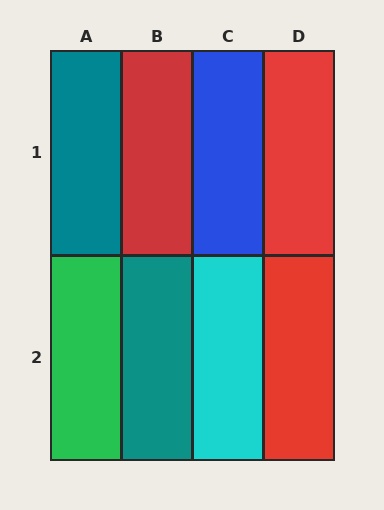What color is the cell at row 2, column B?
Teal.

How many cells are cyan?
1 cell is cyan.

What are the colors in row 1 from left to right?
Teal, red, blue, red.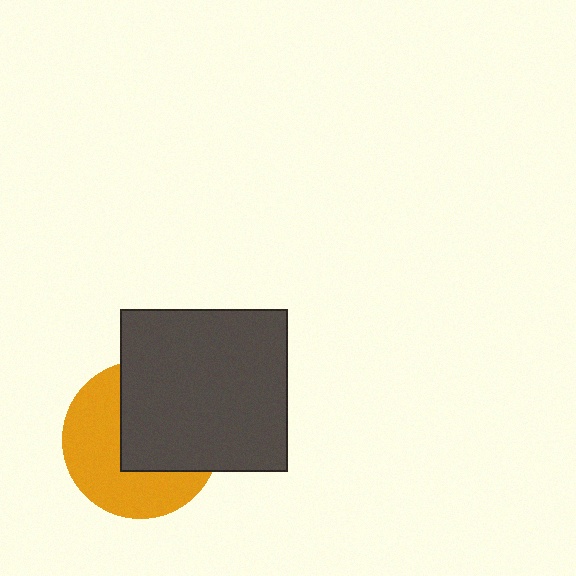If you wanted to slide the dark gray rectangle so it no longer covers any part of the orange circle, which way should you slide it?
Slide it toward the upper-right — that is the most direct way to separate the two shapes.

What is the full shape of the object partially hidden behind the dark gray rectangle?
The partially hidden object is an orange circle.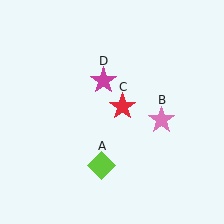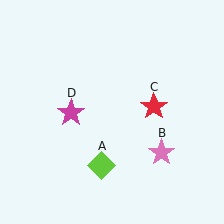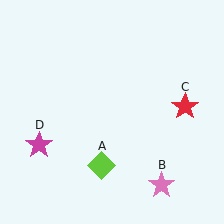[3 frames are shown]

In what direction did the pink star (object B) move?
The pink star (object B) moved down.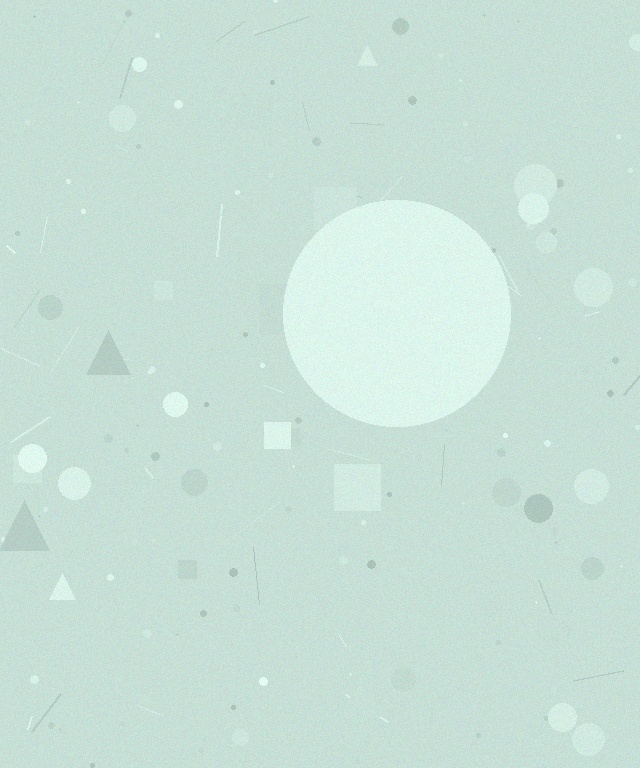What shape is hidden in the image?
A circle is hidden in the image.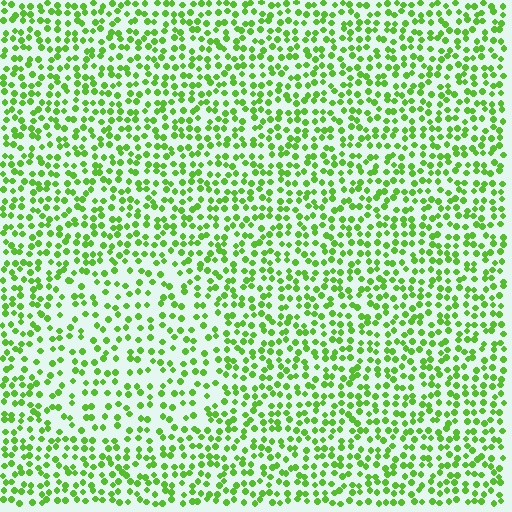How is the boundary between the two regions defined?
The boundary is defined by a change in element density (approximately 1.6x ratio). All elements are the same color, size, and shape.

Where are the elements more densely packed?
The elements are more densely packed outside the circle boundary.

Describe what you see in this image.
The image contains small lime elements arranged at two different densities. A circle-shaped region is visible where the elements are less densely packed than the surrounding area.